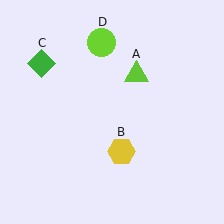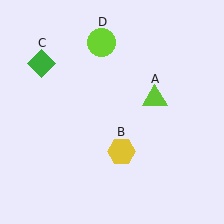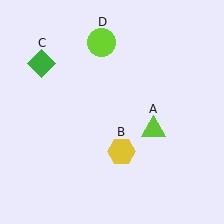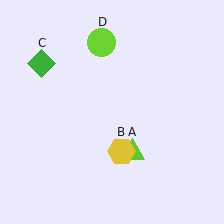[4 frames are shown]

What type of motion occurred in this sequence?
The lime triangle (object A) rotated clockwise around the center of the scene.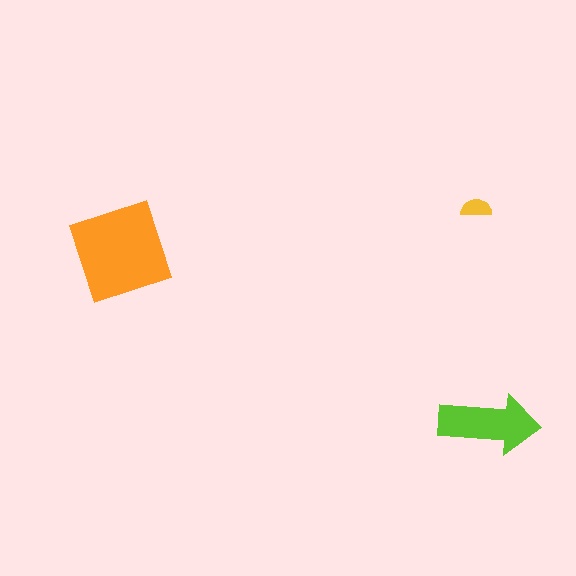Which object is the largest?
The orange square.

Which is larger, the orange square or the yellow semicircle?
The orange square.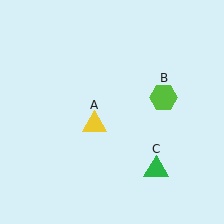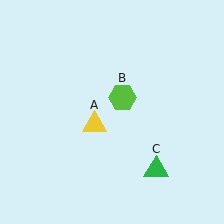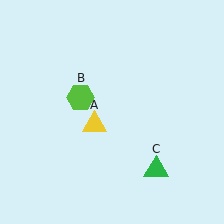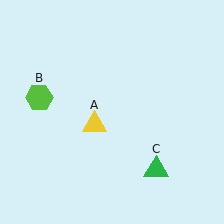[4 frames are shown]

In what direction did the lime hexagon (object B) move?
The lime hexagon (object B) moved left.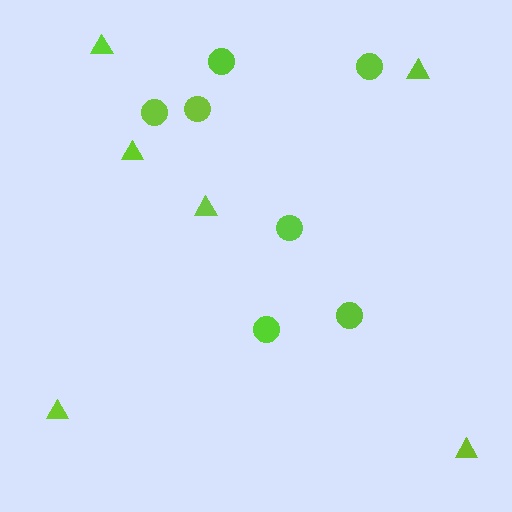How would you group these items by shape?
There are 2 groups: one group of circles (7) and one group of triangles (6).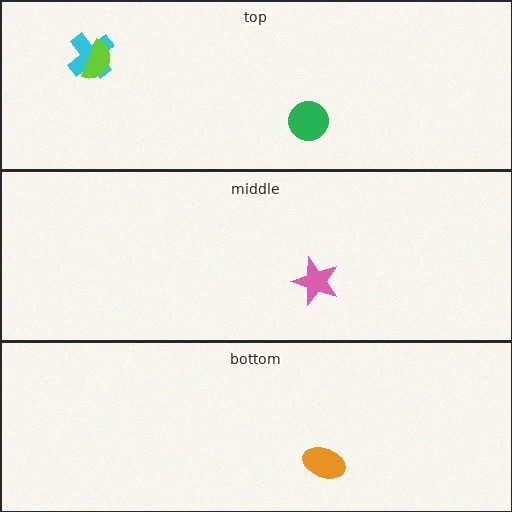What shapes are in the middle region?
The pink star.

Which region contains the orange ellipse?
The bottom region.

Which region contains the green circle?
The top region.